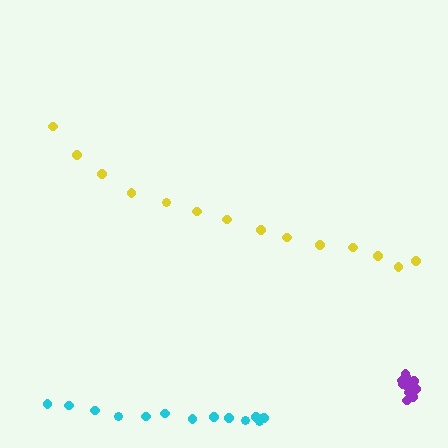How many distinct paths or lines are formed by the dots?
There are 3 distinct paths.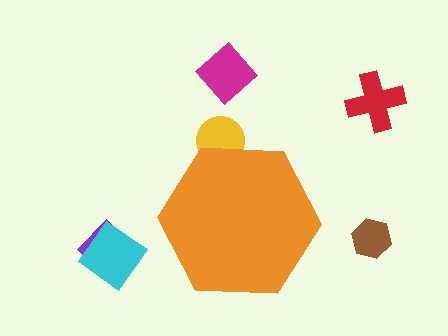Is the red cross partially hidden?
No, the red cross is fully visible.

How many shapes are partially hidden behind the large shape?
1 shape is partially hidden.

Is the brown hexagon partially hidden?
No, the brown hexagon is fully visible.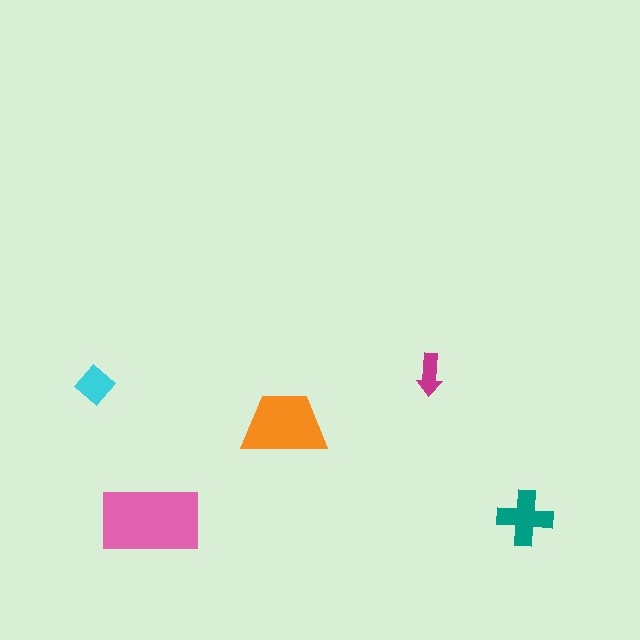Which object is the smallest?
The magenta arrow.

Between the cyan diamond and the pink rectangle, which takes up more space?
The pink rectangle.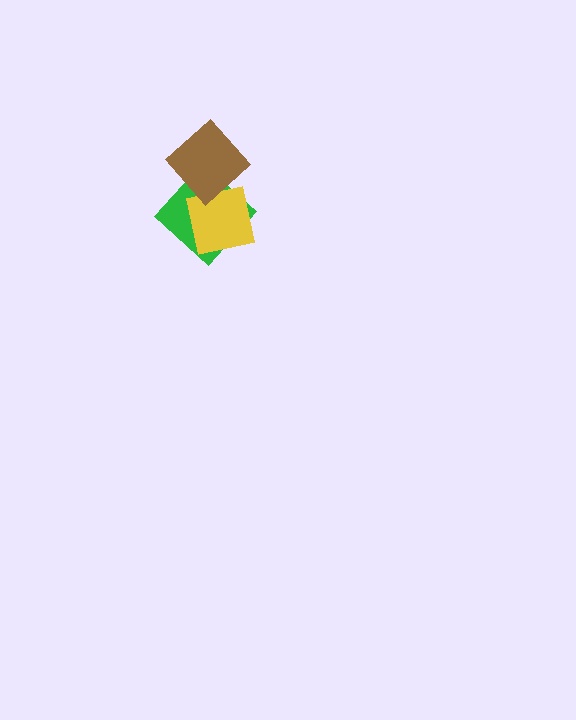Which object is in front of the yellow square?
The brown diamond is in front of the yellow square.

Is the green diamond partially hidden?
Yes, it is partially covered by another shape.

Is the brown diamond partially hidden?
No, no other shape covers it.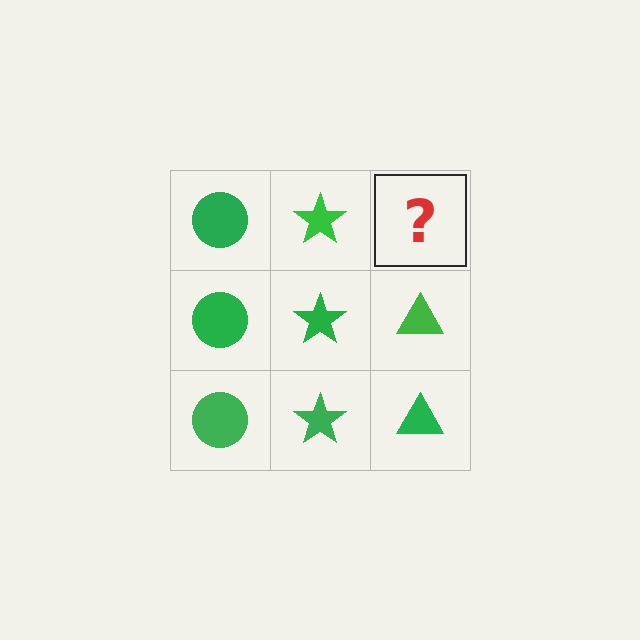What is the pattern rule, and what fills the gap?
The rule is that each column has a consistent shape. The gap should be filled with a green triangle.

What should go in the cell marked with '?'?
The missing cell should contain a green triangle.